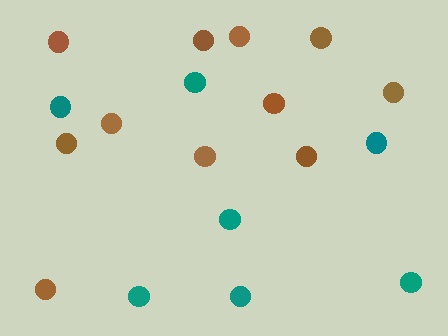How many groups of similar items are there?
There are 2 groups: one group of teal circles (7) and one group of brown circles (11).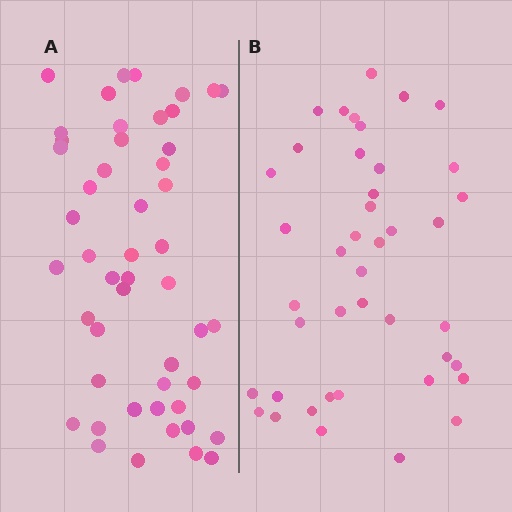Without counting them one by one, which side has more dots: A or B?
Region A (the left region) has more dots.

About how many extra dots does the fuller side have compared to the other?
Region A has roughly 8 or so more dots than region B.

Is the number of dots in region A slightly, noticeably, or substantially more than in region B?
Region A has only slightly more — the two regions are fairly close. The ratio is roughly 1.2 to 1.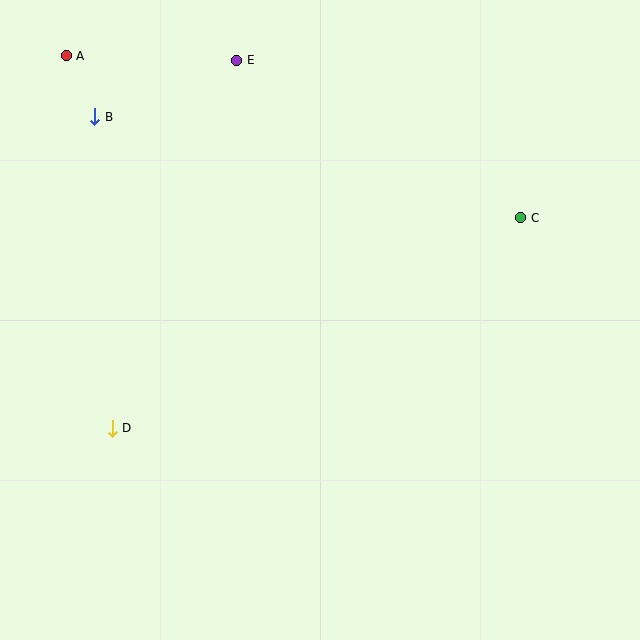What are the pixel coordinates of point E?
Point E is at (237, 60).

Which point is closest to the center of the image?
Point C at (521, 218) is closest to the center.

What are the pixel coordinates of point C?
Point C is at (521, 218).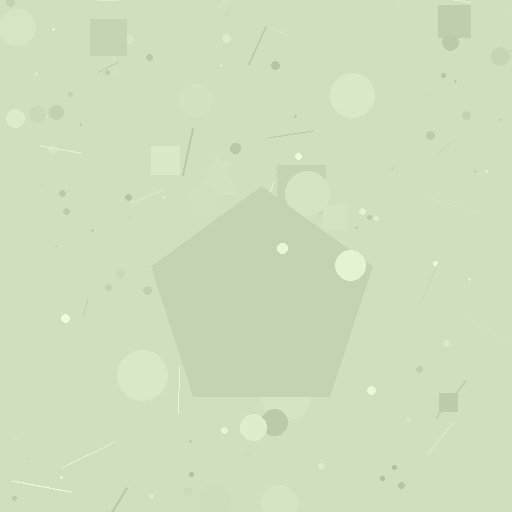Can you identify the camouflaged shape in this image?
The camouflaged shape is a pentagon.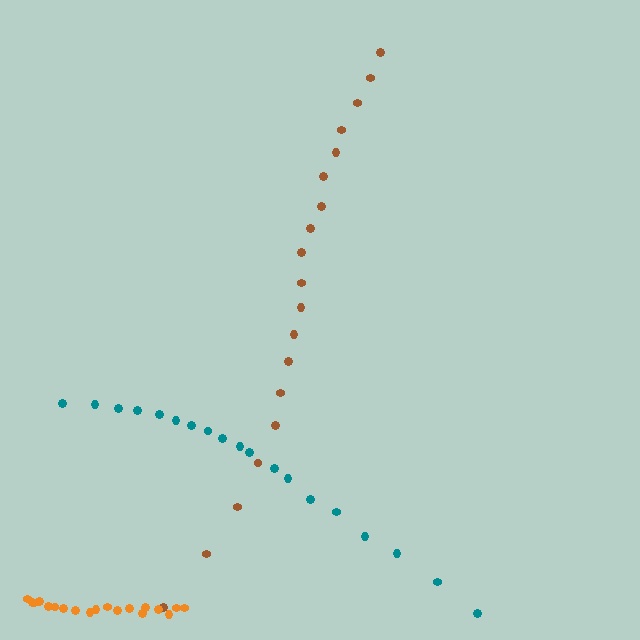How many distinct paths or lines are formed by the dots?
There are 3 distinct paths.